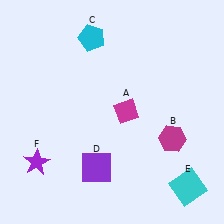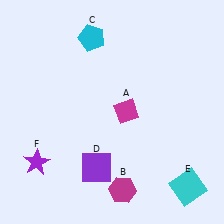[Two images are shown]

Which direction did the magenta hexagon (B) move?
The magenta hexagon (B) moved down.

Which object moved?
The magenta hexagon (B) moved down.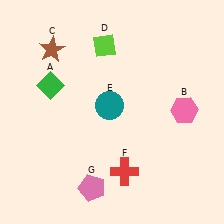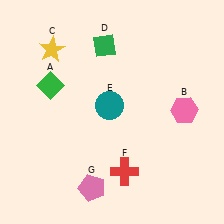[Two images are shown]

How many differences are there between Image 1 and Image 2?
There are 2 differences between the two images.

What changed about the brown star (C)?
In Image 1, C is brown. In Image 2, it changed to yellow.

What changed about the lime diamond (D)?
In Image 1, D is lime. In Image 2, it changed to green.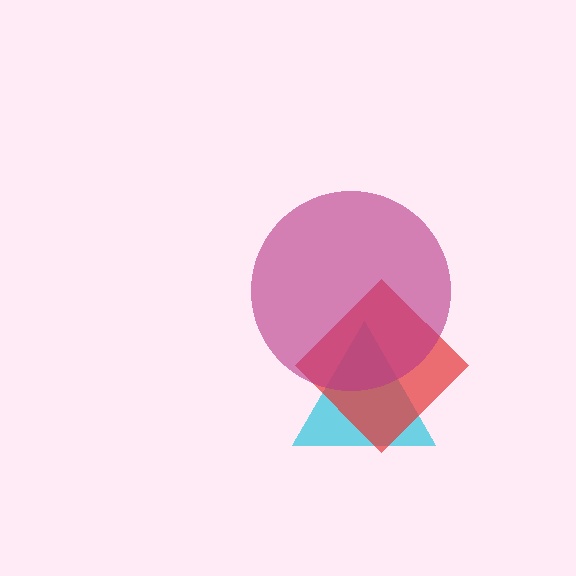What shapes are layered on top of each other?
The layered shapes are: a cyan triangle, a red diamond, a magenta circle.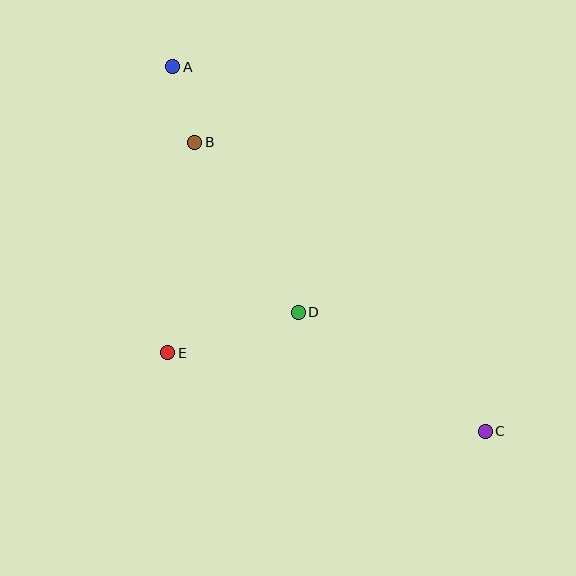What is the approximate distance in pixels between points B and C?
The distance between B and C is approximately 410 pixels.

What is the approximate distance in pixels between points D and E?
The distance between D and E is approximately 137 pixels.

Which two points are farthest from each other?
Points A and C are farthest from each other.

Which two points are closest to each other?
Points A and B are closest to each other.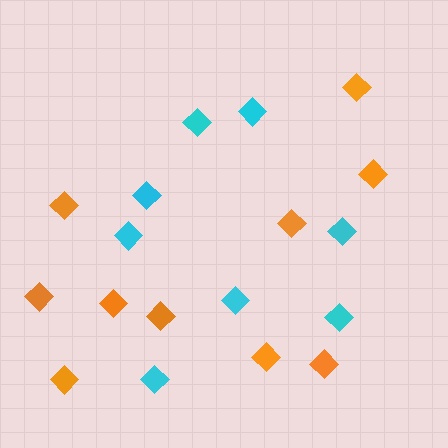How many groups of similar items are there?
There are 2 groups: one group of cyan diamonds (8) and one group of orange diamonds (10).